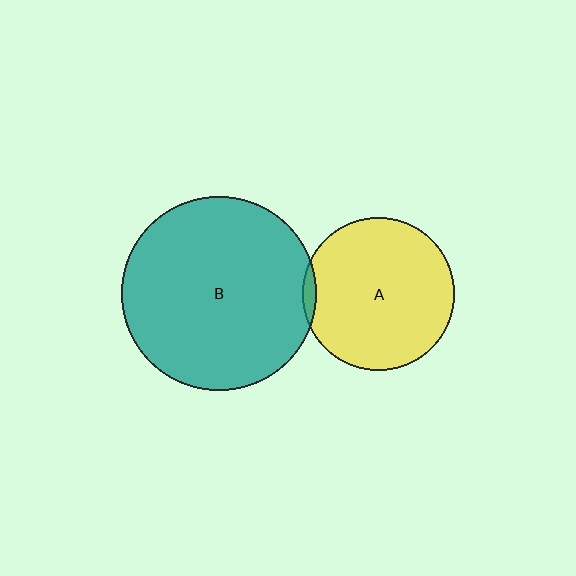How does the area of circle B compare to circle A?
Approximately 1.6 times.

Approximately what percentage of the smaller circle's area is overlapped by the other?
Approximately 5%.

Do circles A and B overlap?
Yes.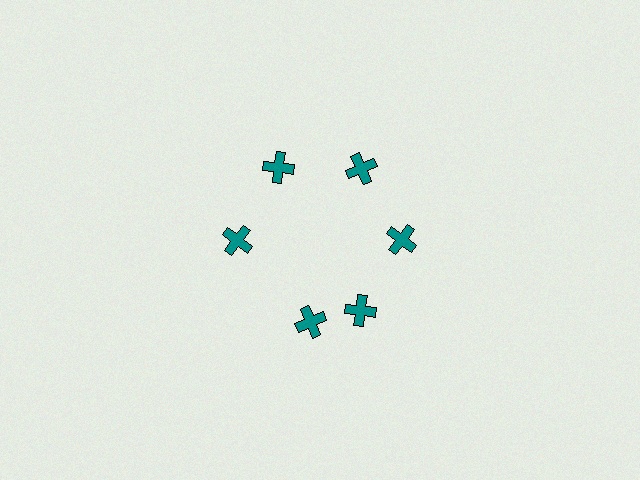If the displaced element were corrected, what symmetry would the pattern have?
It would have 6-fold rotational symmetry — the pattern would map onto itself every 60 degrees.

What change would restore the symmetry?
The symmetry would be restored by rotating it back into even spacing with its neighbors so that all 6 crosses sit at equal angles and equal distance from the center.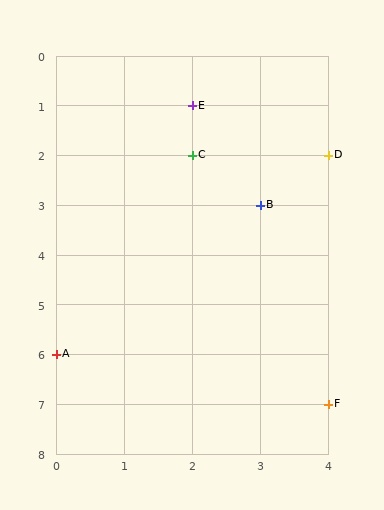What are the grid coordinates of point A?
Point A is at grid coordinates (0, 6).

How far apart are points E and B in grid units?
Points E and B are 1 column and 2 rows apart (about 2.2 grid units diagonally).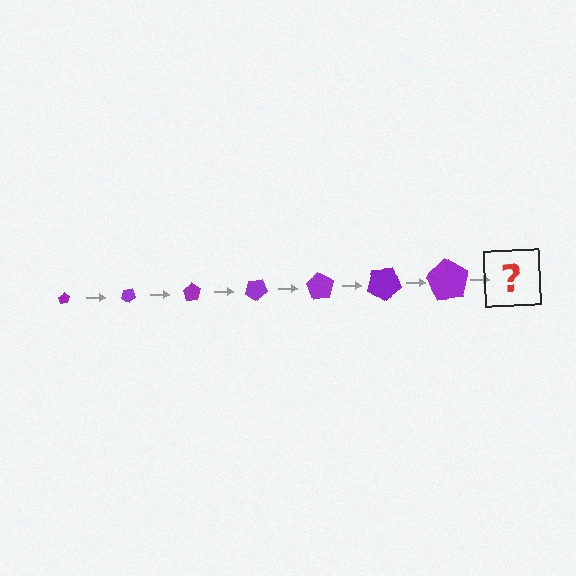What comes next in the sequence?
The next element should be a pentagon, larger than the previous one and rotated 245 degrees from the start.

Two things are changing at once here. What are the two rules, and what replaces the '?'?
The two rules are that the pentagon grows larger each step and it rotates 35 degrees each step. The '?' should be a pentagon, larger than the previous one and rotated 245 degrees from the start.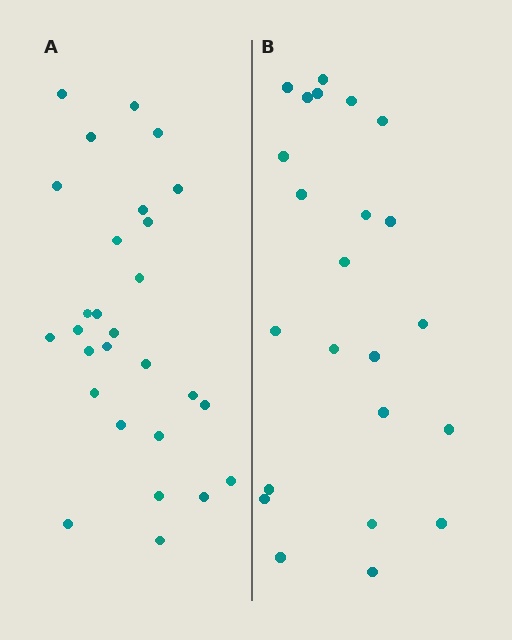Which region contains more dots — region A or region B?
Region A (the left region) has more dots.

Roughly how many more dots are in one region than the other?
Region A has about 5 more dots than region B.